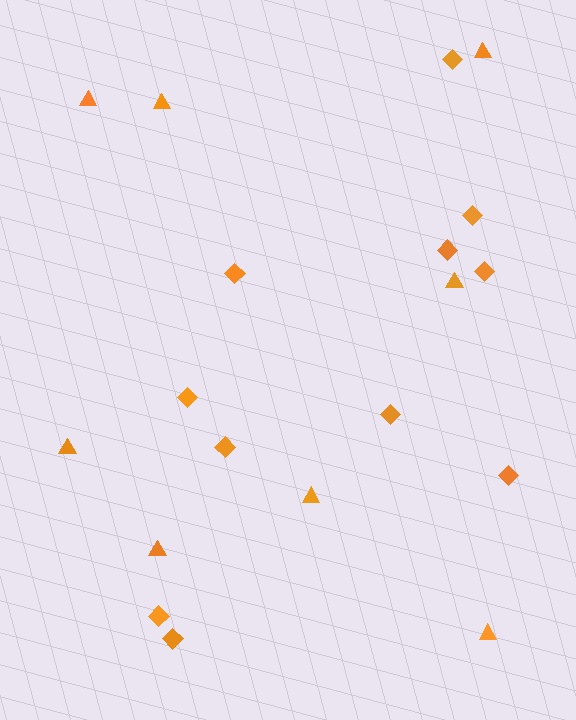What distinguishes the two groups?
There are 2 groups: one group of diamonds (11) and one group of triangles (8).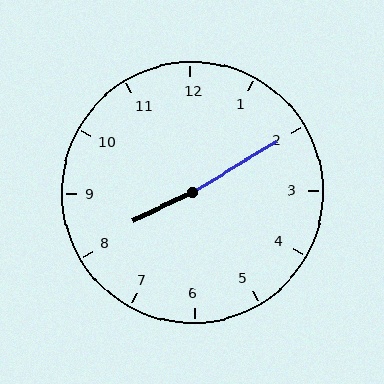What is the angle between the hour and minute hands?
Approximately 175 degrees.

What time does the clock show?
8:10.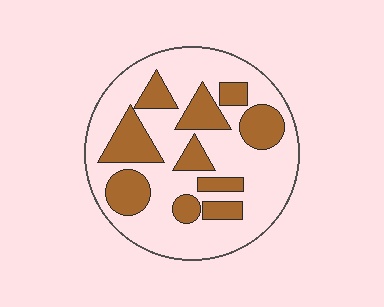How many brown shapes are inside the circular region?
10.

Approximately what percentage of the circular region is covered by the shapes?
Approximately 30%.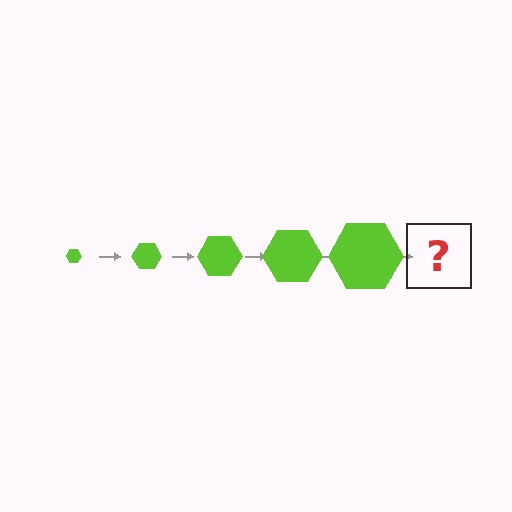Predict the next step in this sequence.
The next step is a lime hexagon, larger than the previous one.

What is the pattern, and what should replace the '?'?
The pattern is that the hexagon gets progressively larger each step. The '?' should be a lime hexagon, larger than the previous one.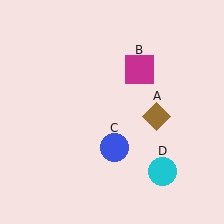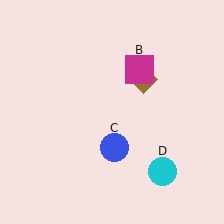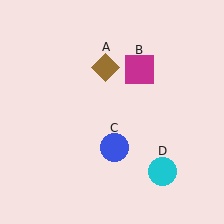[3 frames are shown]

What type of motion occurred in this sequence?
The brown diamond (object A) rotated counterclockwise around the center of the scene.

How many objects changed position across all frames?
1 object changed position: brown diamond (object A).